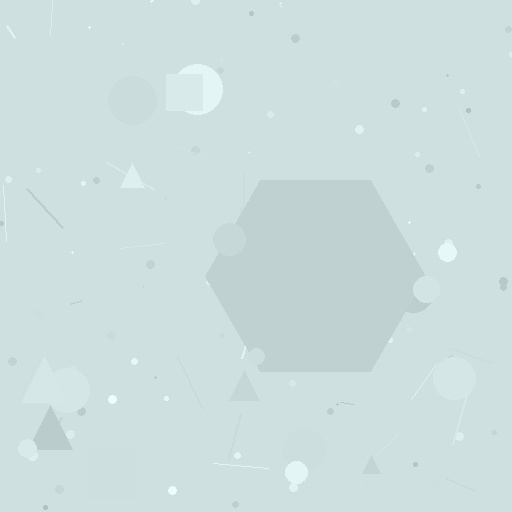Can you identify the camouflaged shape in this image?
The camouflaged shape is a hexagon.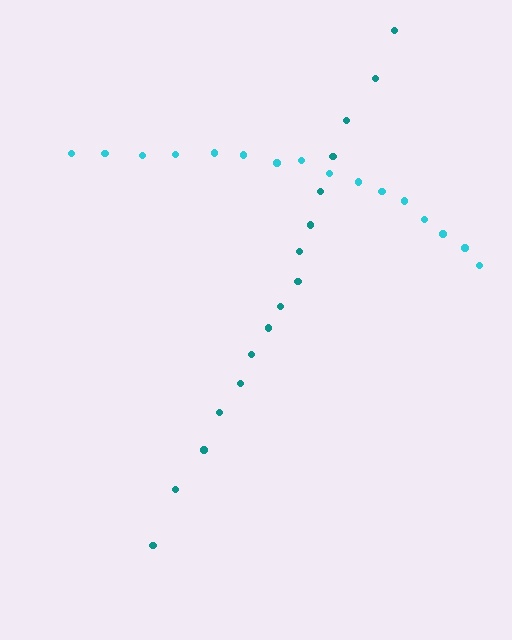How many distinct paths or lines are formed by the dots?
There are 2 distinct paths.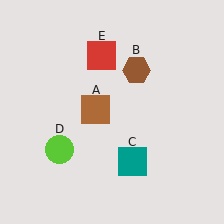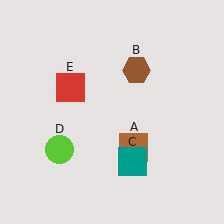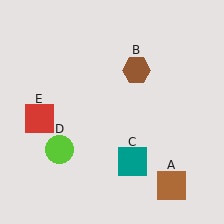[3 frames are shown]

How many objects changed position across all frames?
2 objects changed position: brown square (object A), red square (object E).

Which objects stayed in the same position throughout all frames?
Brown hexagon (object B) and teal square (object C) and lime circle (object D) remained stationary.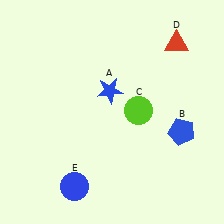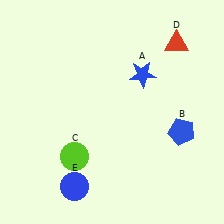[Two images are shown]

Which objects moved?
The objects that moved are: the blue star (A), the lime circle (C).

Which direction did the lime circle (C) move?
The lime circle (C) moved left.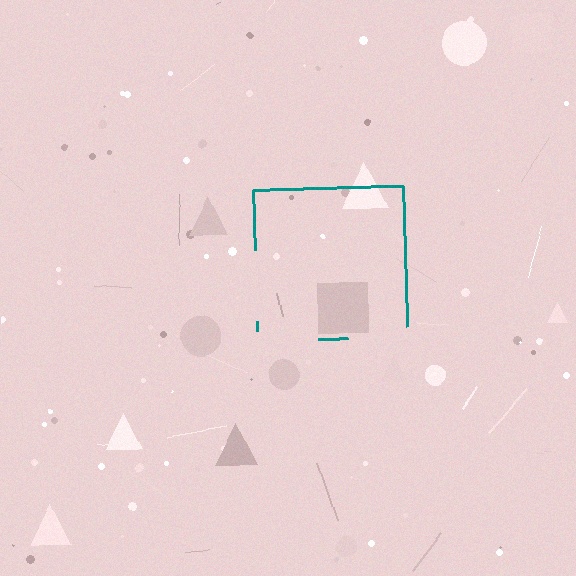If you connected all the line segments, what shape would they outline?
They would outline a square.